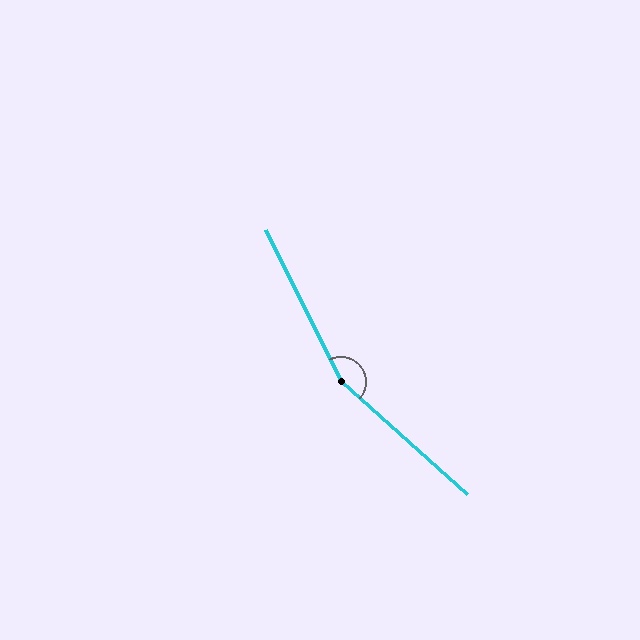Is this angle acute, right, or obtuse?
It is obtuse.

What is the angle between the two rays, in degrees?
Approximately 158 degrees.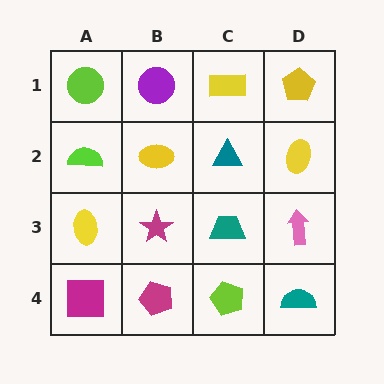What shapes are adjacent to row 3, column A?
A lime semicircle (row 2, column A), a magenta square (row 4, column A), a magenta star (row 3, column B).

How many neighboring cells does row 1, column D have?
2.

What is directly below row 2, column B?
A magenta star.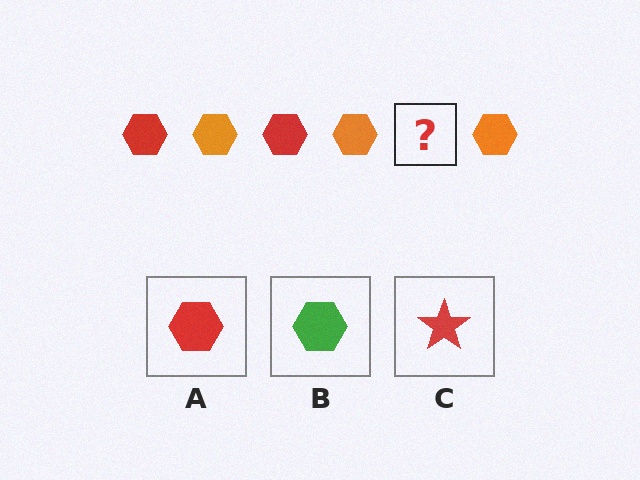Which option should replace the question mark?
Option A.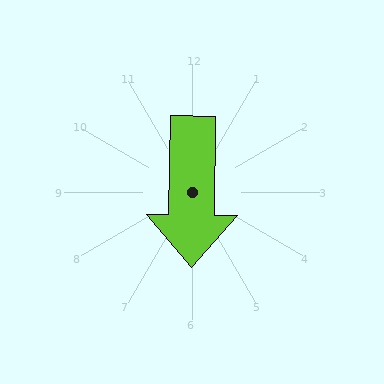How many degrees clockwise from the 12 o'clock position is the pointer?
Approximately 181 degrees.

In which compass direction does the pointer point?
South.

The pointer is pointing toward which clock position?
Roughly 6 o'clock.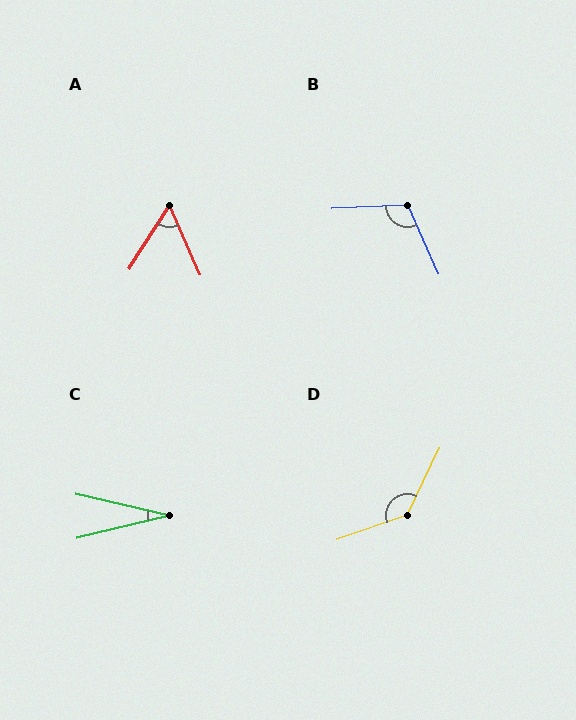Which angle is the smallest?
C, at approximately 27 degrees.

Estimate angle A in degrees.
Approximately 56 degrees.